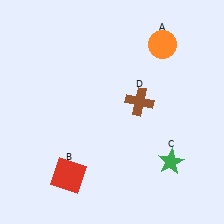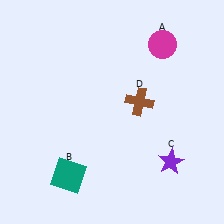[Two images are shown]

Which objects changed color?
A changed from orange to magenta. B changed from red to teal. C changed from green to purple.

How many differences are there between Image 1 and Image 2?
There are 3 differences between the two images.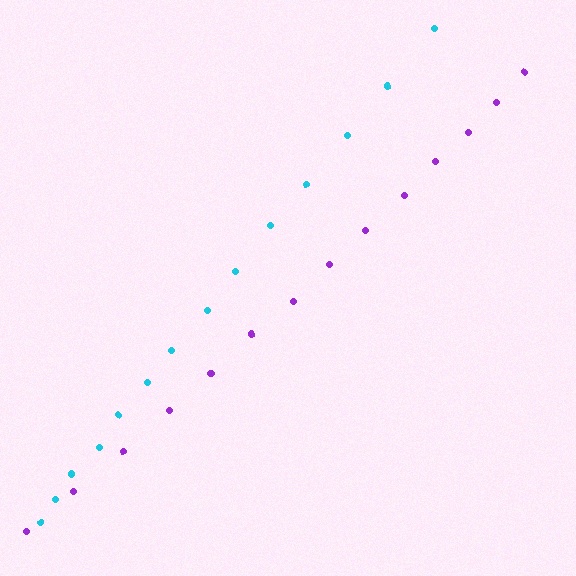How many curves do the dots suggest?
There are 2 distinct paths.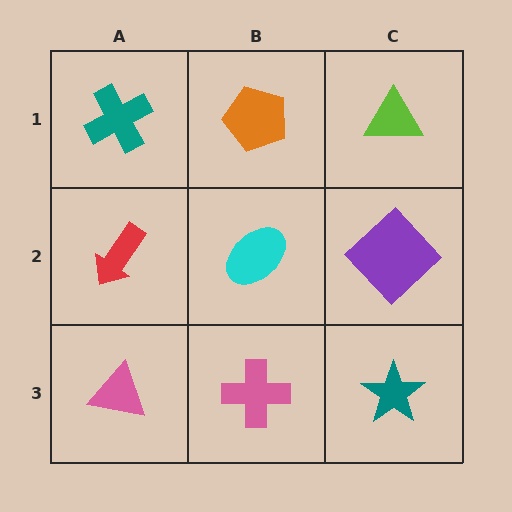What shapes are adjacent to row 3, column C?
A purple diamond (row 2, column C), a pink cross (row 3, column B).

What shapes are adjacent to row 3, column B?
A cyan ellipse (row 2, column B), a pink triangle (row 3, column A), a teal star (row 3, column C).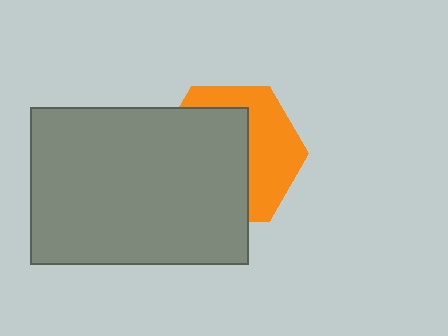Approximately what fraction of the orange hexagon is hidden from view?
Roughly 57% of the orange hexagon is hidden behind the gray rectangle.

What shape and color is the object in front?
The object in front is a gray rectangle.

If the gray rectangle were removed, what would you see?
You would see the complete orange hexagon.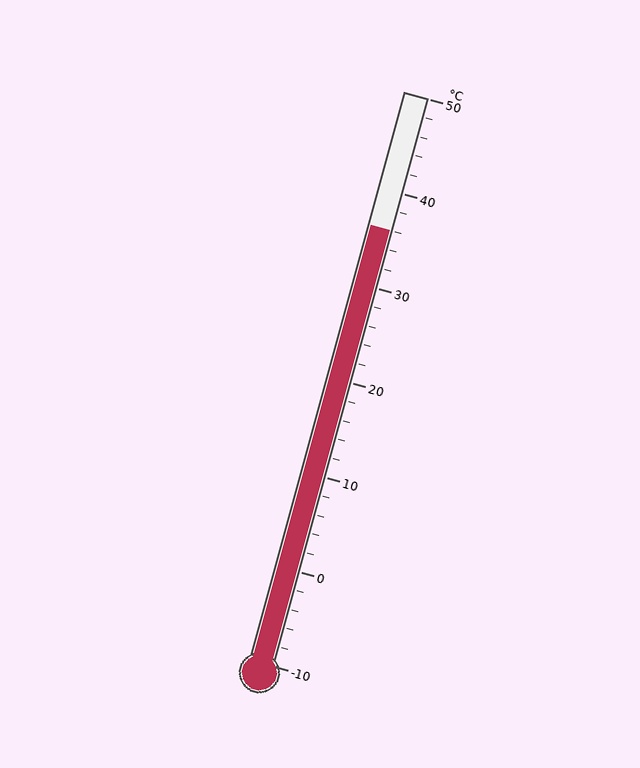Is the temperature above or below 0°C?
The temperature is above 0°C.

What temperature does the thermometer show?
The thermometer shows approximately 36°C.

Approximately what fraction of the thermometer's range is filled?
The thermometer is filled to approximately 75% of its range.